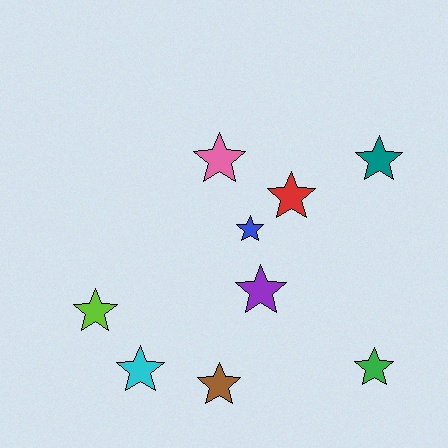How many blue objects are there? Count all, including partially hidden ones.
There is 1 blue object.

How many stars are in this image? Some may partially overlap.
There are 9 stars.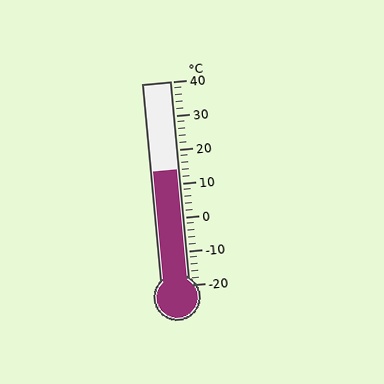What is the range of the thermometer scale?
The thermometer scale ranges from -20°C to 40°C.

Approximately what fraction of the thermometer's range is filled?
The thermometer is filled to approximately 55% of its range.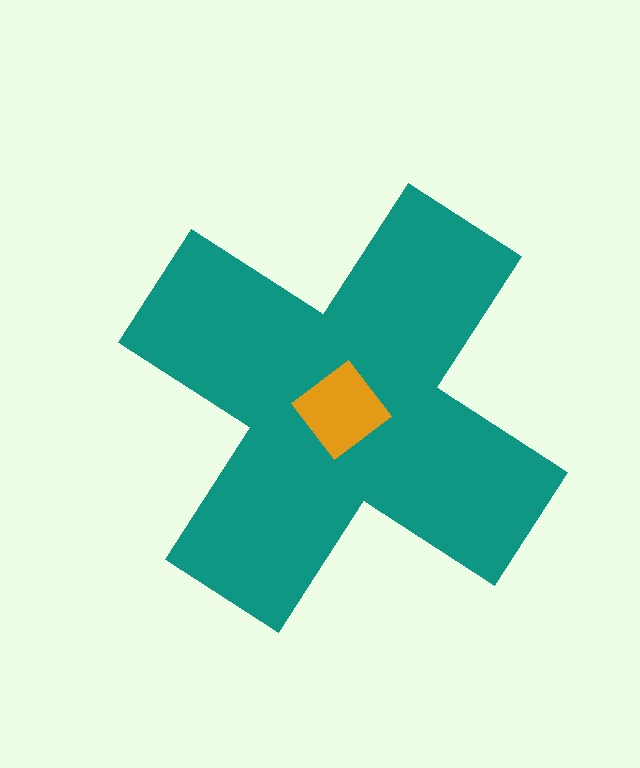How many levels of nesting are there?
2.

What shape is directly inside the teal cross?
The orange diamond.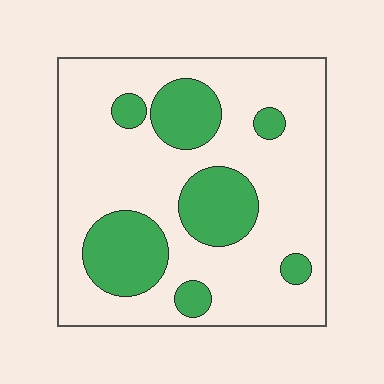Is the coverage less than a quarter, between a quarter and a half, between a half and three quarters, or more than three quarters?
Between a quarter and a half.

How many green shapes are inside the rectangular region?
7.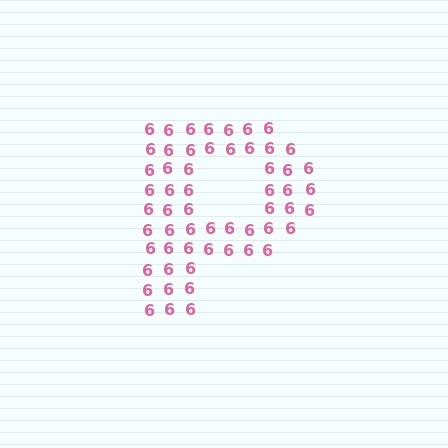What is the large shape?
The large shape is the letter P.